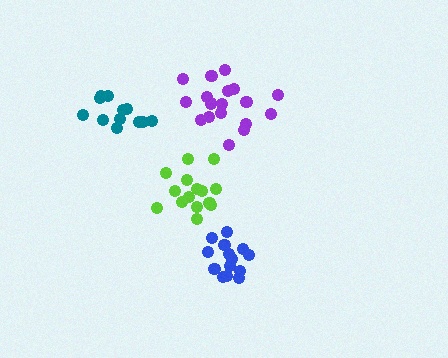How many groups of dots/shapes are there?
There are 4 groups.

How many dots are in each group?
Group 1: 12 dots, Group 2: 16 dots, Group 3: 14 dots, Group 4: 18 dots (60 total).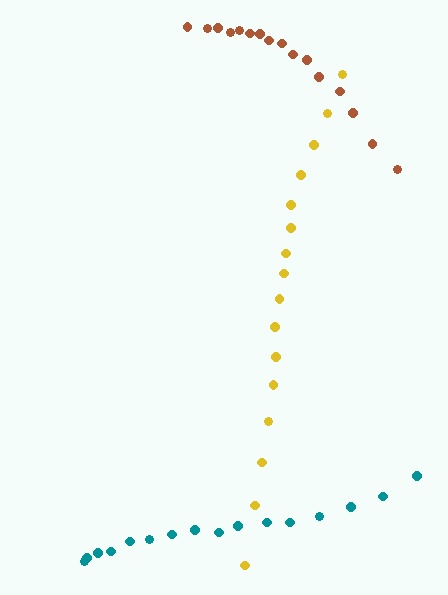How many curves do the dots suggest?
There are 3 distinct paths.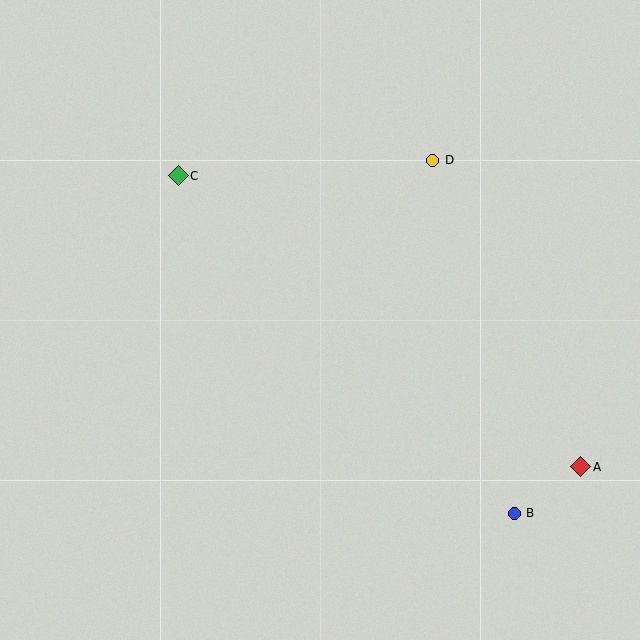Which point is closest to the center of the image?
Point D at (433, 160) is closest to the center.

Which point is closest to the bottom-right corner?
Point B is closest to the bottom-right corner.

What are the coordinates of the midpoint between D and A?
The midpoint between D and A is at (507, 313).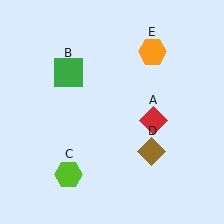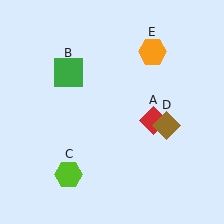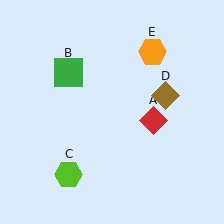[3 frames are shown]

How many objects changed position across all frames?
1 object changed position: brown diamond (object D).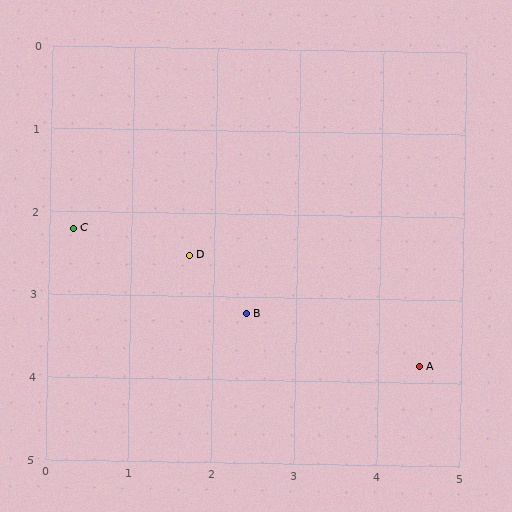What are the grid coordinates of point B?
Point B is at approximately (2.4, 3.2).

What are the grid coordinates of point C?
Point C is at approximately (0.3, 2.2).